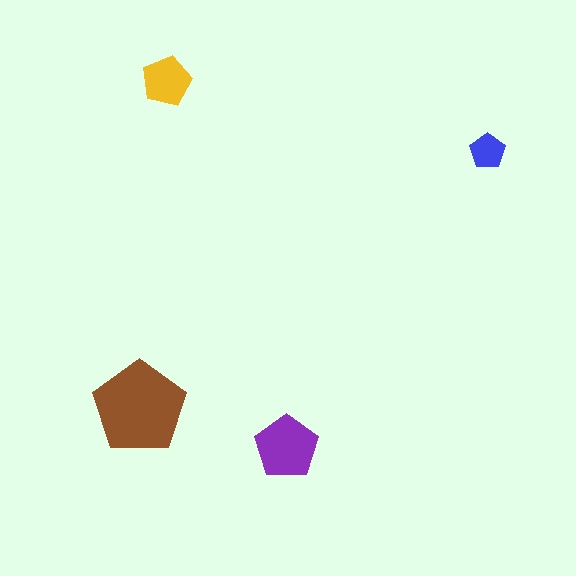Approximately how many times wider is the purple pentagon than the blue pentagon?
About 2 times wider.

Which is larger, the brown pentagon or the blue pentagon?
The brown one.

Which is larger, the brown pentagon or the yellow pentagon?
The brown one.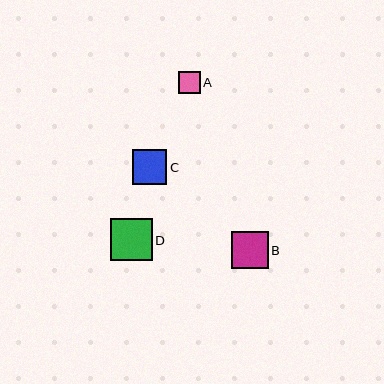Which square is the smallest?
Square A is the smallest with a size of approximately 22 pixels.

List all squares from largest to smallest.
From largest to smallest: D, B, C, A.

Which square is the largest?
Square D is the largest with a size of approximately 41 pixels.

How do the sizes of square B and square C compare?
Square B and square C are approximately the same size.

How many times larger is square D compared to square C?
Square D is approximately 1.2 times the size of square C.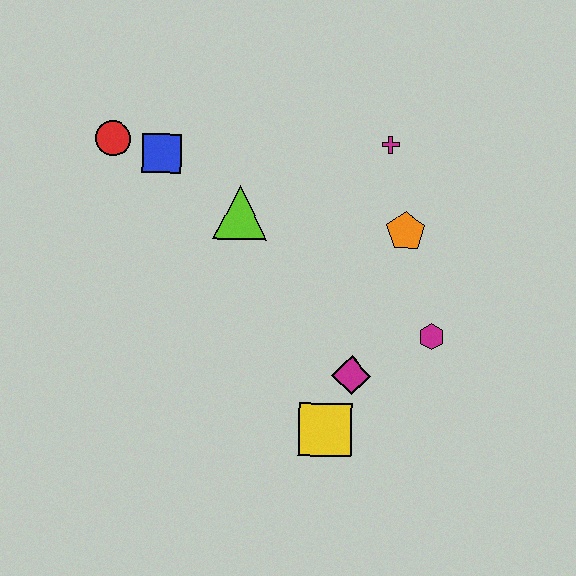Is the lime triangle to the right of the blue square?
Yes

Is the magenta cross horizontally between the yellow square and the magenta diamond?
No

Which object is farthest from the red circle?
The magenta hexagon is farthest from the red circle.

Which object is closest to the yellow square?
The magenta diamond is closest to the yellow square.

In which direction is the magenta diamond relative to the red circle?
The magenta diamond is to the right of the red circle.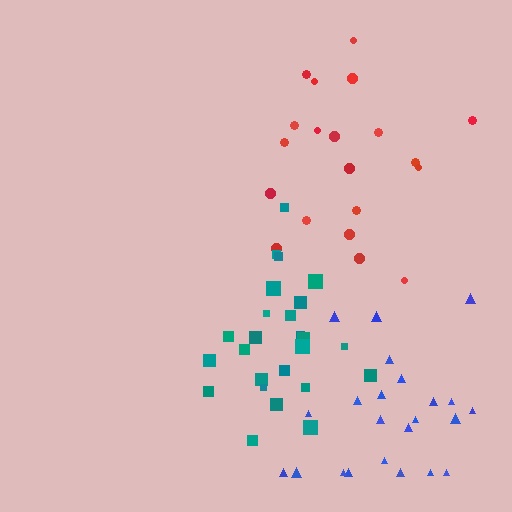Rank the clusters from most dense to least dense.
teal, blue, red.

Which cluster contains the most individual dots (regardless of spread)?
Teal (25).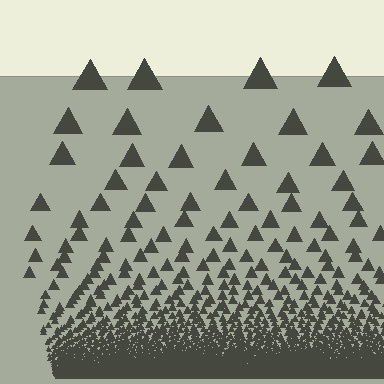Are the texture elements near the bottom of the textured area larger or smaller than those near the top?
Smaller. The gradient is inverted — elements near the bottom are smaller and denser.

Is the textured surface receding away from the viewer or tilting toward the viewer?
The surface appears to tilt toward the viewer. Texture elements get larger and sparser toward the top.